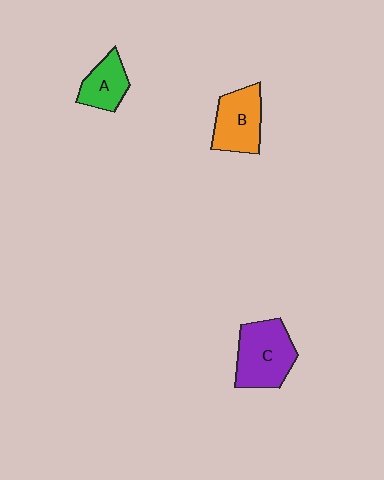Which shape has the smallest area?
Shape A (green).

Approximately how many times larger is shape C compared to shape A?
Approximately 1.7 times.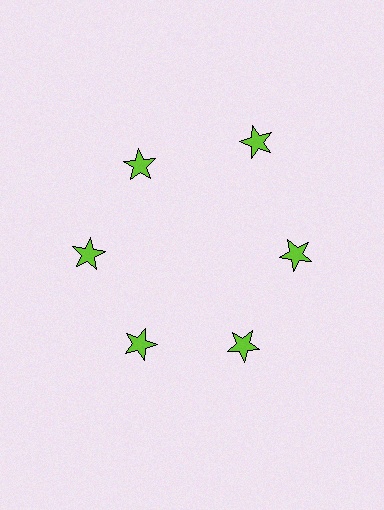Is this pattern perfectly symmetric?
No. The 6 lime stars are arranged in a ring, but one element near the 1 o'clock position is pushed outward from the center, breaking the 6-fold rotational symmetry.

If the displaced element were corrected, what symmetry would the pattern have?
It would have 6-fold rotational symmetry — the pattern would map onto itself every 60 degrees.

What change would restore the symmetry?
The symmetry would be restored by moving it inward, back onto the ring so that all 6 stars sit at equal angles and equal distance from the center.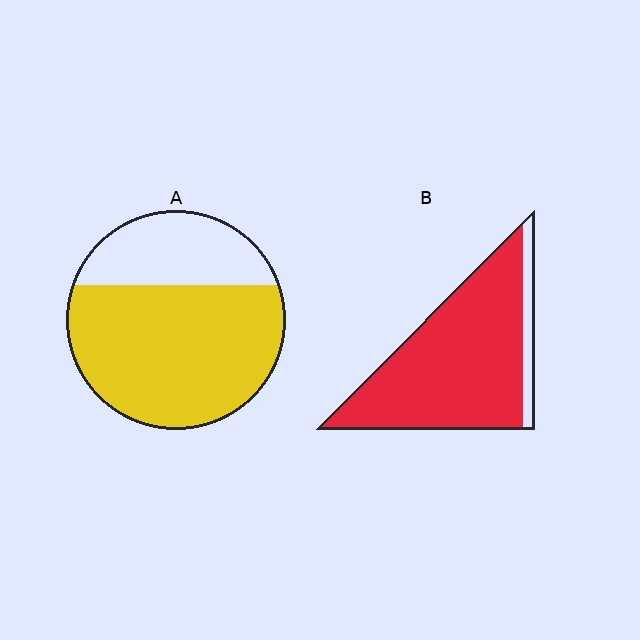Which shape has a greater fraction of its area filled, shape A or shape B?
Shape B.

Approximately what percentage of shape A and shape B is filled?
A is approximately 70% and B is approximately 90%.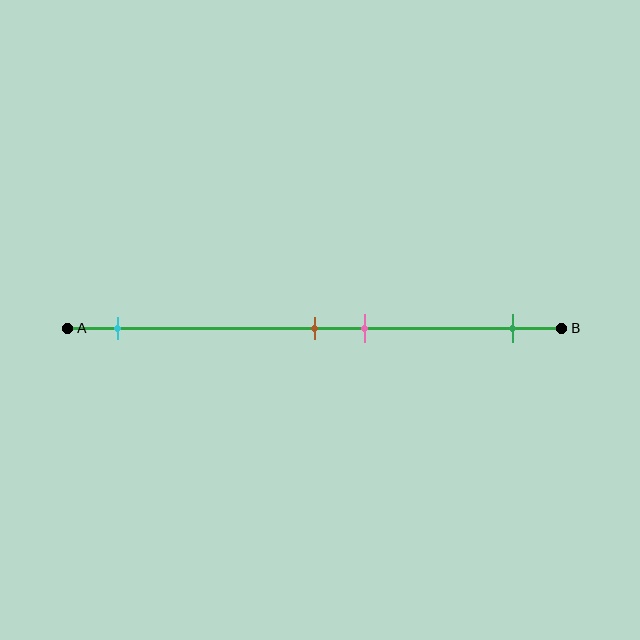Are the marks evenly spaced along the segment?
No, the marks are not evenly spaced.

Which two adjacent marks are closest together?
The brown and pink marks are the closest adjacent pair.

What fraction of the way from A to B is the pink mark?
The pink mark is approximately 60% (0.6) of the way from A to B.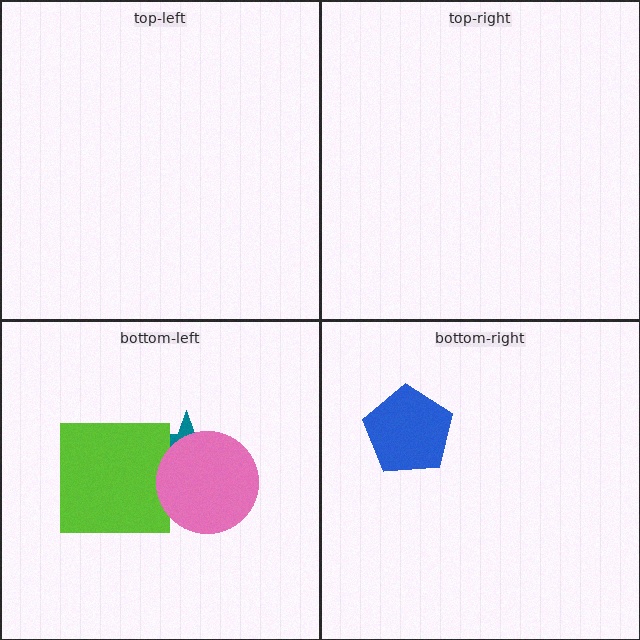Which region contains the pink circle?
The bottom-left region.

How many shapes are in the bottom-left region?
4.